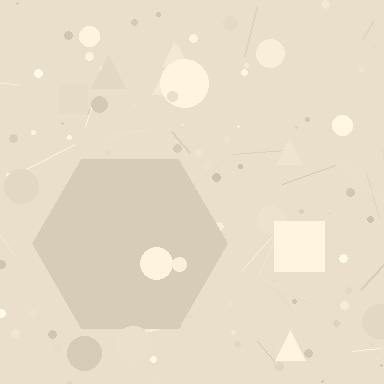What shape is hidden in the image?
A hexagon is hidden in the image.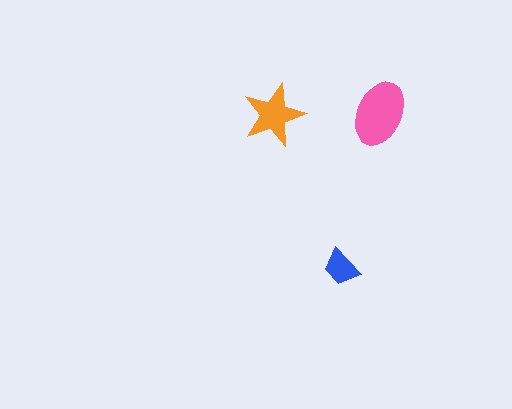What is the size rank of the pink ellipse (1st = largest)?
1st.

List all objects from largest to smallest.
The pink ellipse, the orange star, the blue trapezoid.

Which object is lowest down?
The blue trapezoid is bottommost.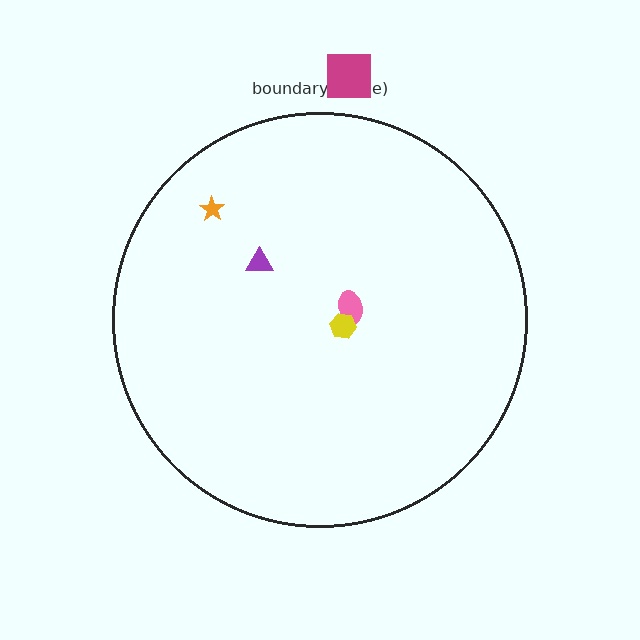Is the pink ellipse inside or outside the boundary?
Inside.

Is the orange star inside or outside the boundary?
Inside.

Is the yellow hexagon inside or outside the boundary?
Inside.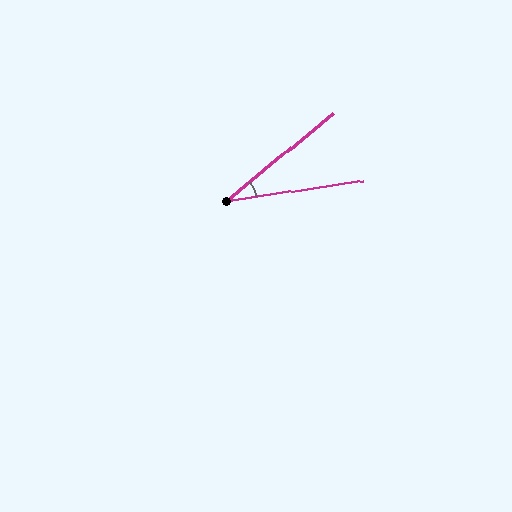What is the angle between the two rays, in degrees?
Approximately 31 degrees.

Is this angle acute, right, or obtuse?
It is acute.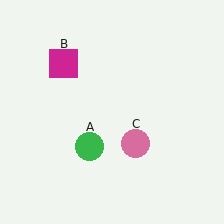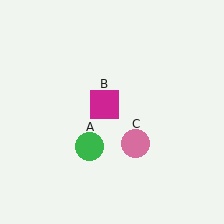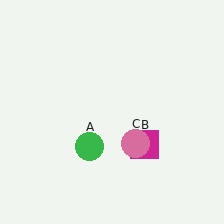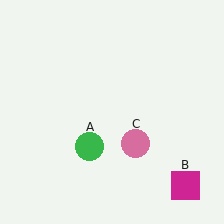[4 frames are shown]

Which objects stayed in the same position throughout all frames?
Green circle (object A) and pink circle (object C) remained stationary.